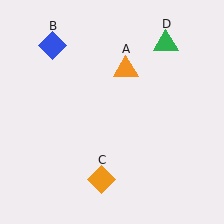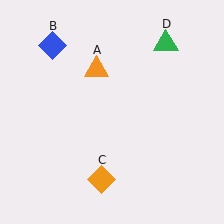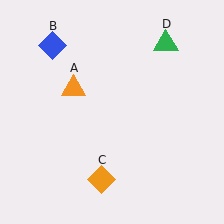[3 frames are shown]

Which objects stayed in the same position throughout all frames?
Blue diamond (object B) and orange diamond (object C) and green triangle (object D) remained stationary.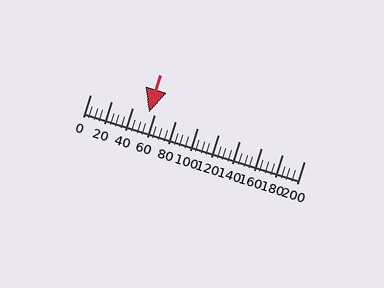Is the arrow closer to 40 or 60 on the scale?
The arrow is closer to 60.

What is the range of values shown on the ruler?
The ruler shows values from 0 to 200.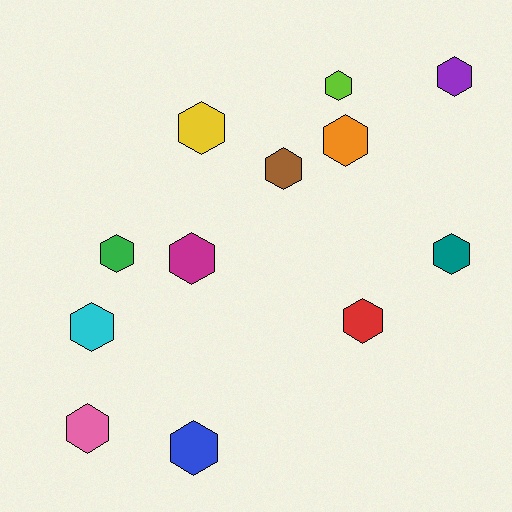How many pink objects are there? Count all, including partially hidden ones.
There is 1 pink object.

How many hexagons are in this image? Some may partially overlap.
There are 12 hexagons.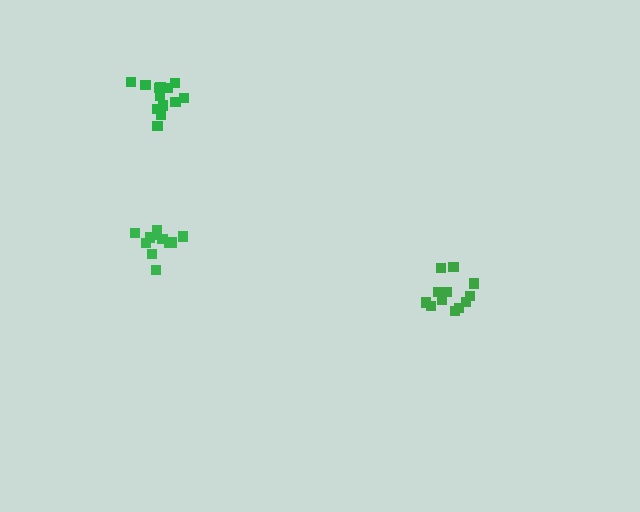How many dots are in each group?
Group 1: 14 dots, Group 2: 11 dots, Group 3: 12 dots (37 total).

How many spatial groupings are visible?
There are 3 spatial groupings.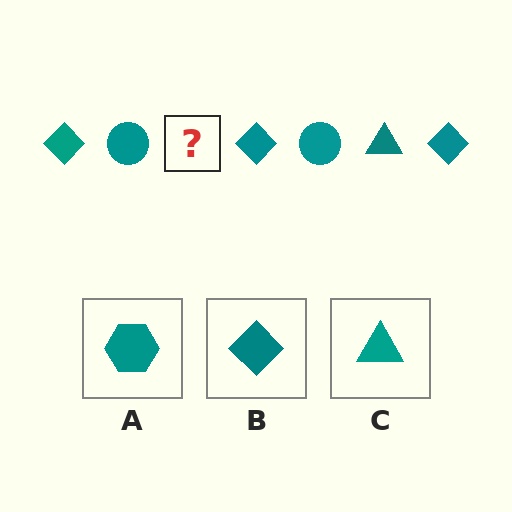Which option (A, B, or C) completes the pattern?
C.